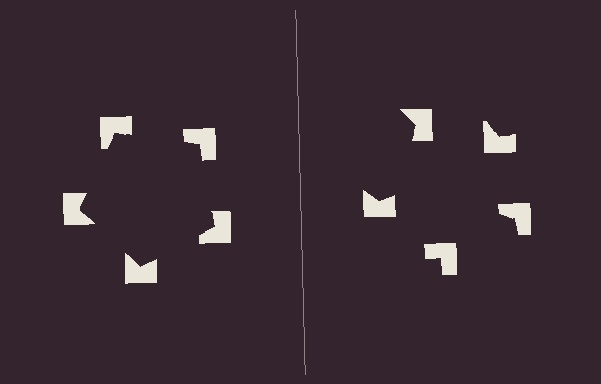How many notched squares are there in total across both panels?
10 — 5 on each side.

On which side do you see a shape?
An illusory pentagon appears on the left side. On the right side the wedge cuts are rotated, so no coherent shape forms.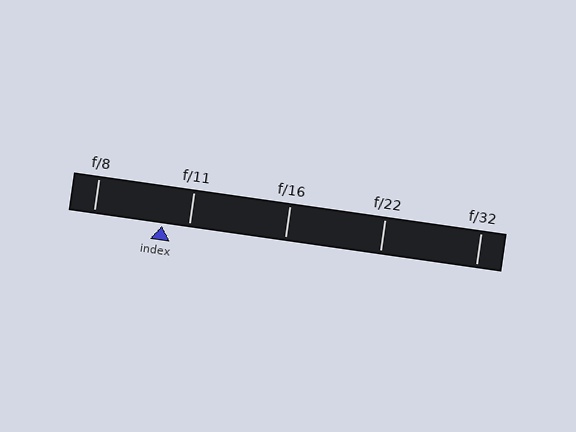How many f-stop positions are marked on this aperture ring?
There are 5 f-stop positions marked.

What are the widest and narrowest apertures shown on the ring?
The widest aperture shown is f/8 and the narrowest is f/32.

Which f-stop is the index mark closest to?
The index mark is closest to f/11.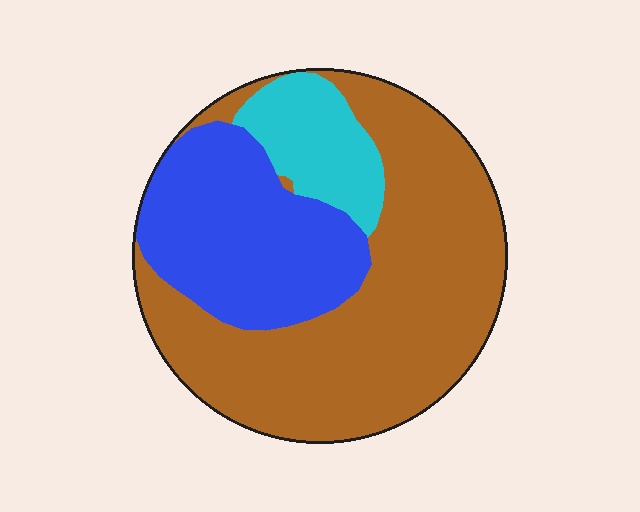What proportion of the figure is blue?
Blue covers roughly 30% of the figure.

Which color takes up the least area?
Cyan, at roughly 10%.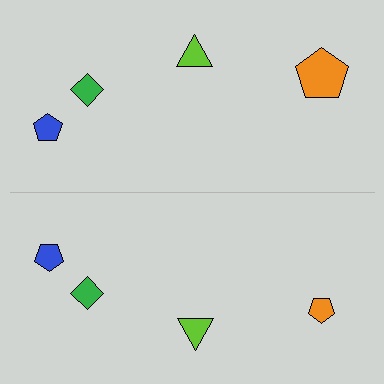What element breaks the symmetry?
The orange pentagon on the bottom side has a different size than its mirror counterpart.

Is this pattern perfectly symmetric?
No, the pattern is not perfectly symmetric. The orange pentagon on the bottom side has a different size than its mirror counterpart.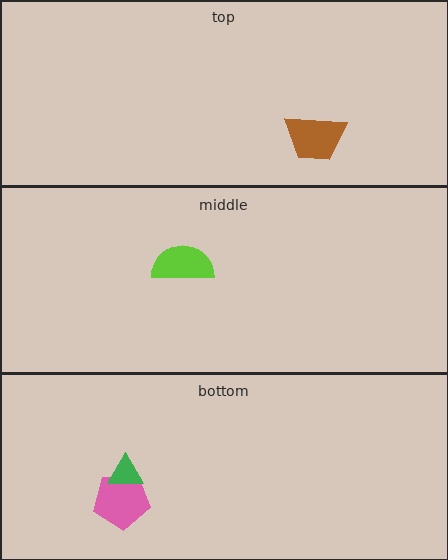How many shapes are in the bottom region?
2.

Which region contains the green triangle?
The bottom region.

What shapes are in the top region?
The brown trapezoid.